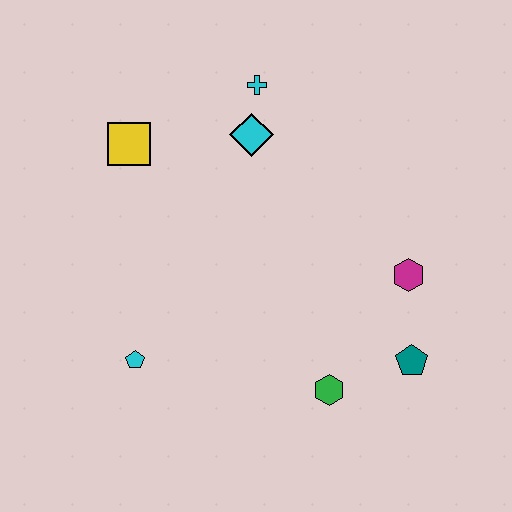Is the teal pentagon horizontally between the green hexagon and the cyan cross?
No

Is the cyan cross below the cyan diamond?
No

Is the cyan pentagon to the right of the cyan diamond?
No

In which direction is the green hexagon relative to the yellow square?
The green hexagon is below the yellow square.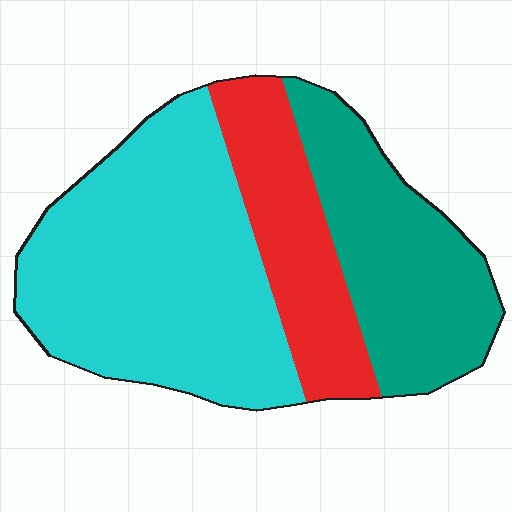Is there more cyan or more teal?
Cyan.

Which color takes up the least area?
Red, at roughly 20%.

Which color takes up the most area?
Cyan, at roughly 50%.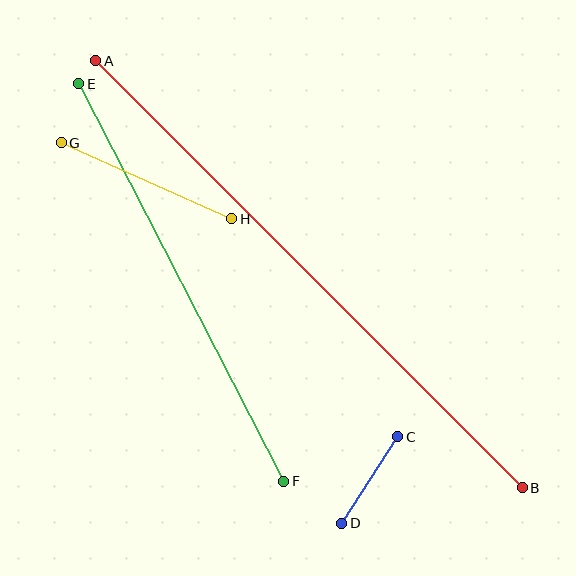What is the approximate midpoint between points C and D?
The midpoint is at approximately (370, 480) pixels.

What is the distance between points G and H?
The distance is approximately 187 pixels.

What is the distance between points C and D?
The distance is approximately 103 pixels.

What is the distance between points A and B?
The distance is approximately 603 pixels.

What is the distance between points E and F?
The distance is approximately 448 pixels.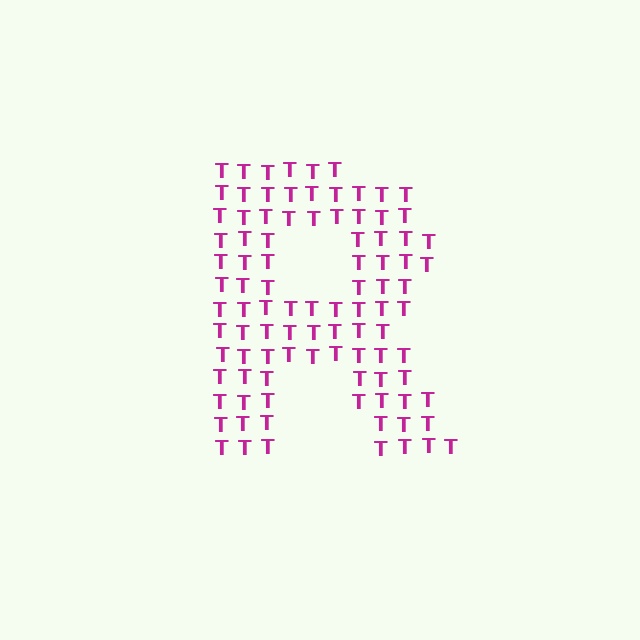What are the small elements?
The small elements are letter T's.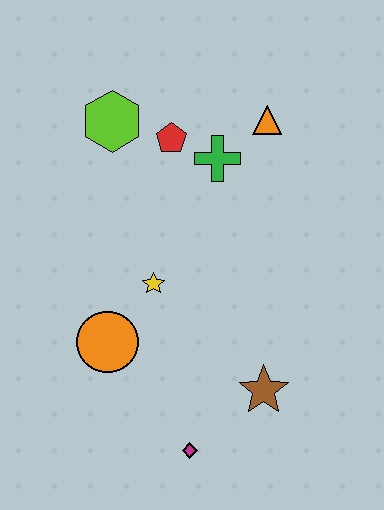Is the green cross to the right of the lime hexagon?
Yes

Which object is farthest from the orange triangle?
The magenta diamond is farthest from the orange triangle.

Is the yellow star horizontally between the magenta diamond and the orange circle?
Yes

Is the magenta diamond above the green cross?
No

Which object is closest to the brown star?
The magenta diamond is closest to the brown star.